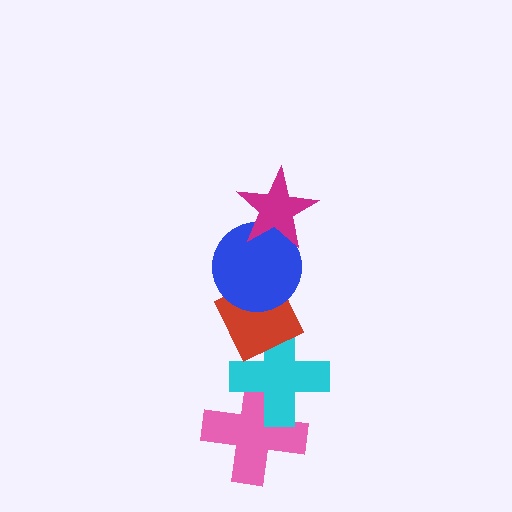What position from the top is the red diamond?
The red diamond is 3rd from the top.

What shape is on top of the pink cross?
The cyan cross is on top of the pink cross.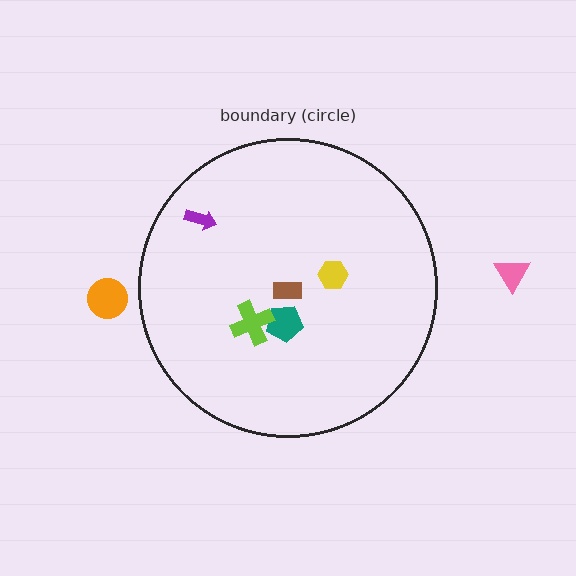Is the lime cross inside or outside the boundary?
Inside.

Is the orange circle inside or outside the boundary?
Outside.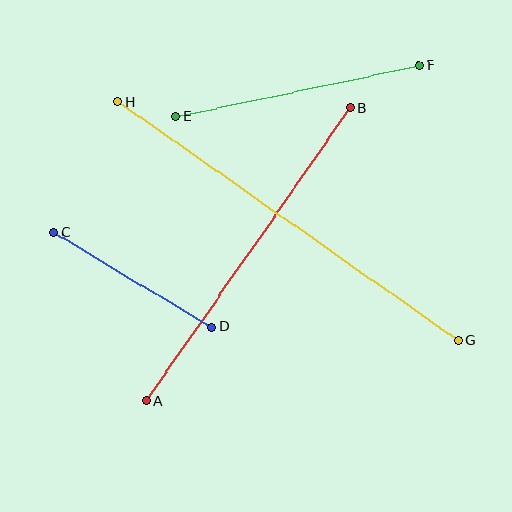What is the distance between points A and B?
The distance is approximately 358 pixels.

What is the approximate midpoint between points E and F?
The midpoint is at approximately (298, 91) pixels.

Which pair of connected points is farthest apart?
Points G and H are farthest apart.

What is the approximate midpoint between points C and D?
The midpoint is at approximately (133, 279) pixels.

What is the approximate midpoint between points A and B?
The midpoint is at approximately (248, 254) pixels.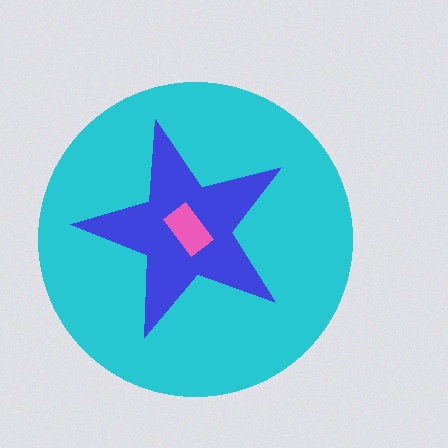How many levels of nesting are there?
3.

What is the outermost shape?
The cyan circle.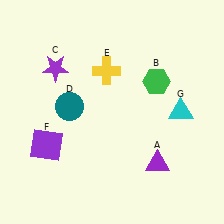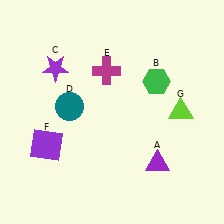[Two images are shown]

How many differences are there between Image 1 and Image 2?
There are 2 differences between the two images.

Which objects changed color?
E changed from yellow to magenta. G changed from cyan to lime.